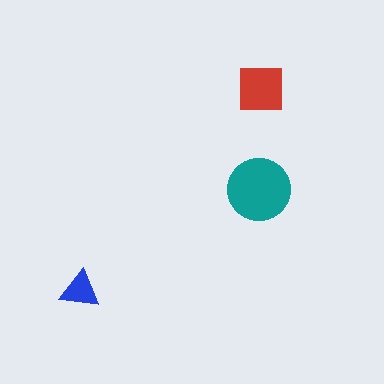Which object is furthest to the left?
The blue triangle is leftmost.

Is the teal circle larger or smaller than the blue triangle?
Larger.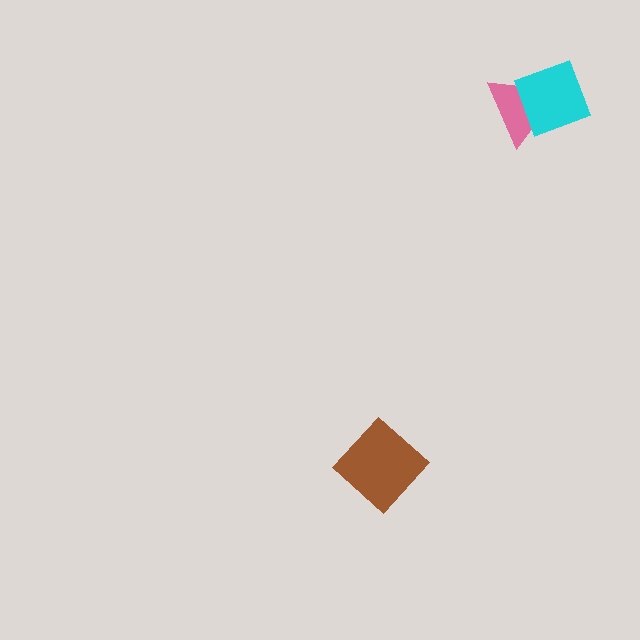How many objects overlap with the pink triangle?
1 object overlaps with the pink triangle.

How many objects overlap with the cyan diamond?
1 object overlaps with the cyan diamond.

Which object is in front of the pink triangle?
The cyan diamond is in front of the pink triangle.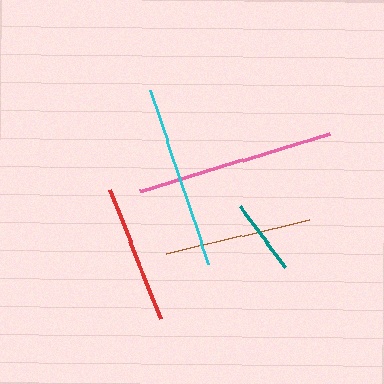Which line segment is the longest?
The pink line is the longest at approximately 199 pixels.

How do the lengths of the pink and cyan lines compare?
The pink and cyan lines are approximately the same length.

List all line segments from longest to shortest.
From longest to shortest: pink, cyan, brown, red, teal.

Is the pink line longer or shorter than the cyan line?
The pink line is longer than the cyan line.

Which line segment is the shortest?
The teal line is the shortest at approximately 75 pixels.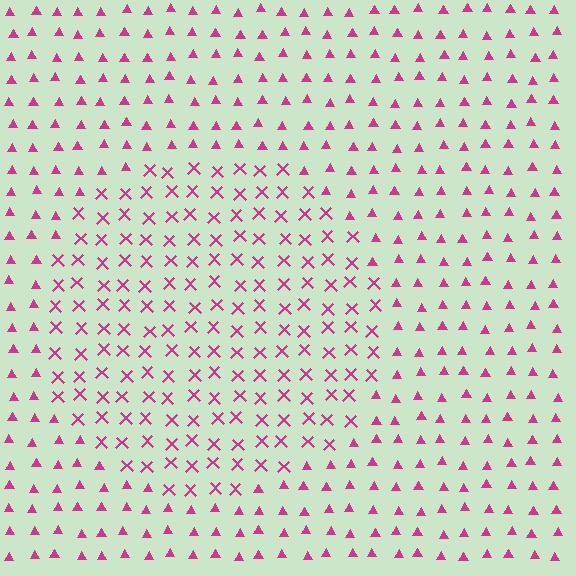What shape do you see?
I see a circle.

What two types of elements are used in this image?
The image uses X marks inside the circle region and triangles outside it.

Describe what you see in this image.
The image is filled with small magenta elements arranged in a uniform grid. A circle-shaped region contains X marks, while the surrounding area contains triangles. The boundary is defined purely by the change in element shape.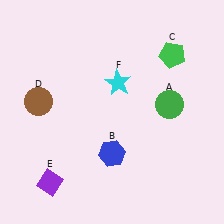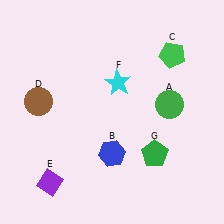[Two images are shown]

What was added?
A green pentagon (G) was added in Image 2.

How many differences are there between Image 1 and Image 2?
There is 1 difference between the two images.